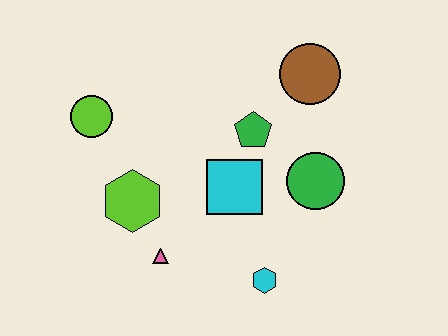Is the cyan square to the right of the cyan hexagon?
No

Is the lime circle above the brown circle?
No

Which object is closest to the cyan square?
The green pentagon is closest to the cyan square.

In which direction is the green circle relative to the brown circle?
The green circle is below the brown circle.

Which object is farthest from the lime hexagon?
The brown circle is farthest from the lime hexagon.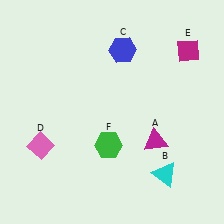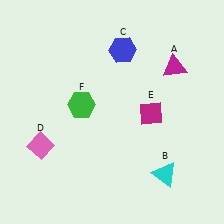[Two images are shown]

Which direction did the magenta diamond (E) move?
The magenta diamond (E) moved down.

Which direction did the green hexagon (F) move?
The green hexagon (F) moved up.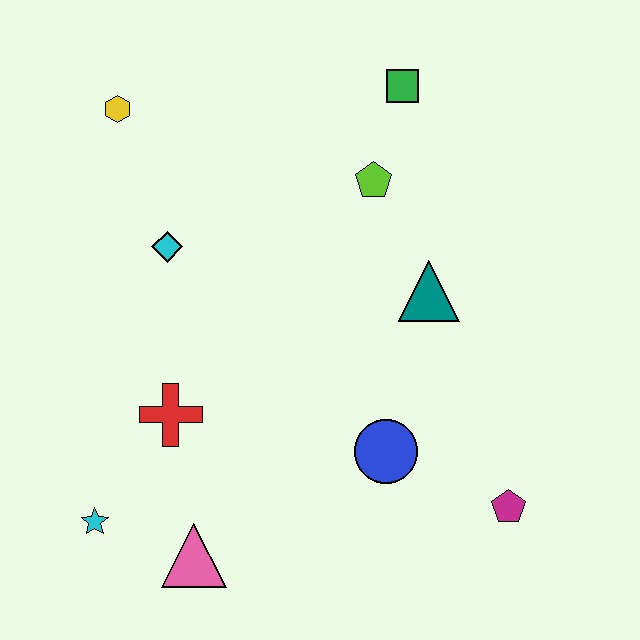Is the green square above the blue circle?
Yes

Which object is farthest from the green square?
The cyan star is farthest from the green square.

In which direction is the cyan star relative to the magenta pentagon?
The cyan star is to the left of the magenta pentagon.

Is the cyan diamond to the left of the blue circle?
Yes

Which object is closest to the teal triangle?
The lime pentagon is closest to the teal triangle.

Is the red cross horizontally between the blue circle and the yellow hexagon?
Yes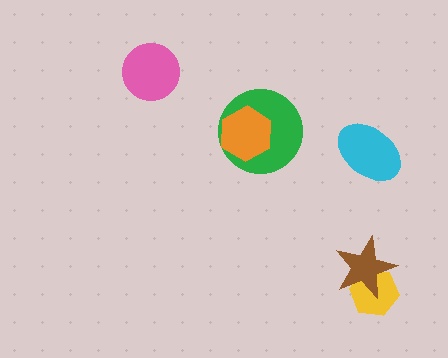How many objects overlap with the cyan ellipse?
0 objects overlap with the cyan ellipse.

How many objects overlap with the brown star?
1 object overlaps with the brown star.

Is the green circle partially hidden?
Yes, it is partially covered by another shape.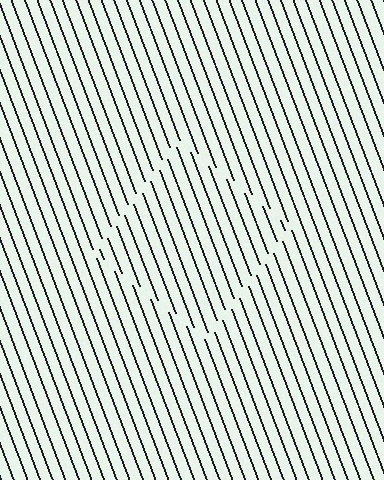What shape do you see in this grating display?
An illusory square. The interior of the shape contains the same grating, shifted by half a period — the contour is defined by the phase discontinuity where line-ends from the inner and outer gratings abut.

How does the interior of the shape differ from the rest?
The interior of the shape contains the same grating, shifted by half a period — the contour is defined by the phase discontinuity where line-ends from the inner and outer gratings abut.